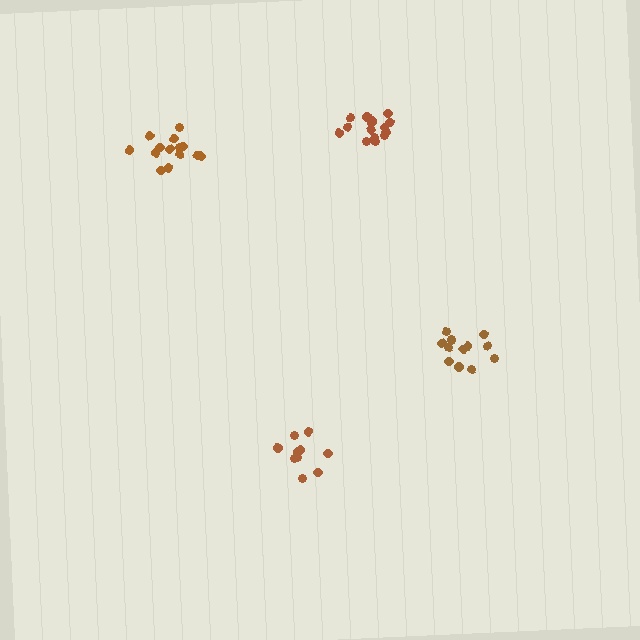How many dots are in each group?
Group 1: 14 dots, Group 2: 13 dots, Group 3: 10 dots, Group 4: 15 dots (52 total).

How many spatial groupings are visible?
There are 4 spatial groupings.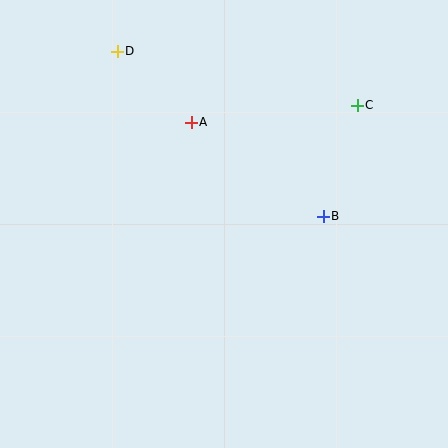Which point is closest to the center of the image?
Point B at (323, 216) is closest to the center.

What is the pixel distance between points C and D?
The distance between C and D is 246 pixels.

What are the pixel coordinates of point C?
Point C is at (357, 105).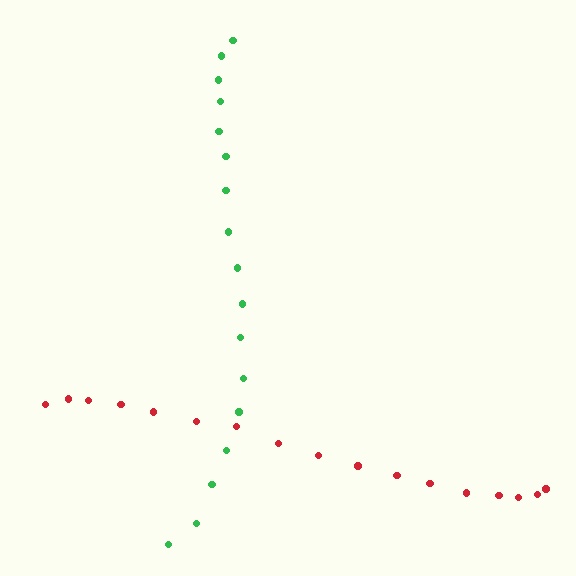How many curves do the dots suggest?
There are 2 distinct paths.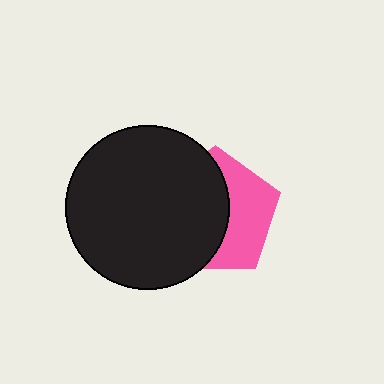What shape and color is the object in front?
The object in front is a black circle.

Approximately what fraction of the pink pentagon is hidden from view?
Roughly 56% of the pink pentagon is hidden behind the black circle.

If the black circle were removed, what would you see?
You would see the complete pink pentagon.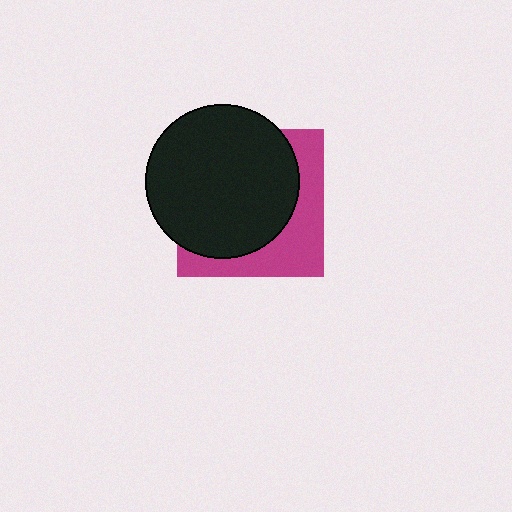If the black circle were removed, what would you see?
You would see the complete magenta square.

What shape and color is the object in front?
The object in front is a black circle.